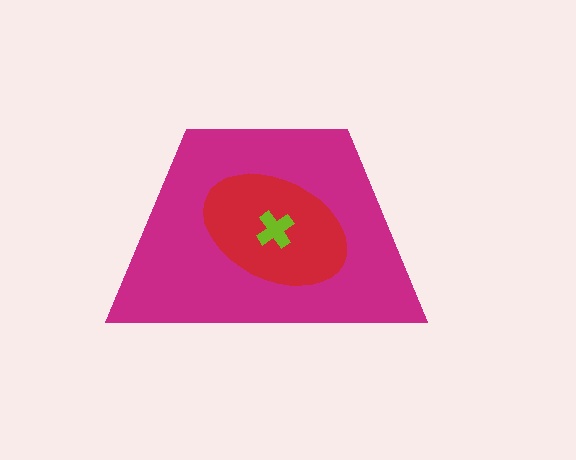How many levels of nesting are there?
3.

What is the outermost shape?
The magenta trapezoid.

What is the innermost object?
The lime cross.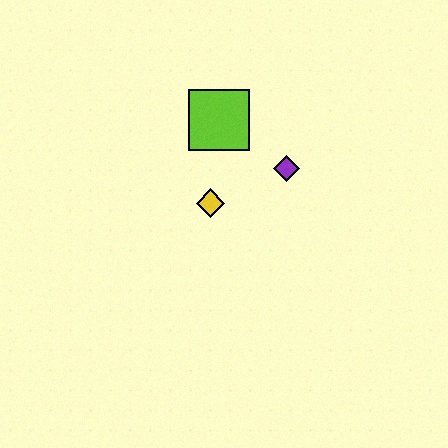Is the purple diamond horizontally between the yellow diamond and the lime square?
No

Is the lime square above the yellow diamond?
Yes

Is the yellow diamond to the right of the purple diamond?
No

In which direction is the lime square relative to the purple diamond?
The lime square is to the left of the purple diamond.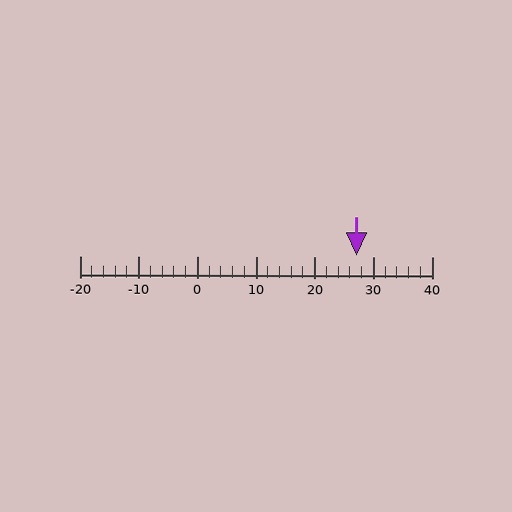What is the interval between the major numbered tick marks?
The major tick marks are spaced 10 units apart.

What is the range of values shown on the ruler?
The ruler shows values from -20 to 40.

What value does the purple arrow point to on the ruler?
The purple arrow points to approximately 27.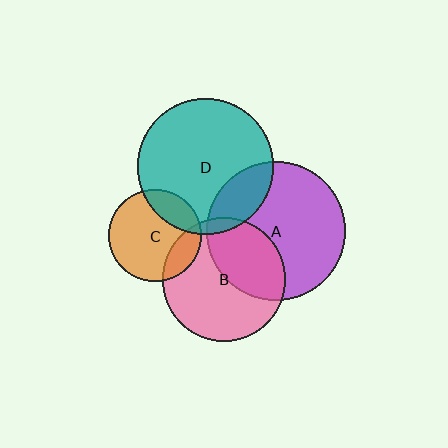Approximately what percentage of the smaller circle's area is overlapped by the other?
Approximately 5%.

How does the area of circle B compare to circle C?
Approximately 1.8 times.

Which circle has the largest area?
Circle A (purple).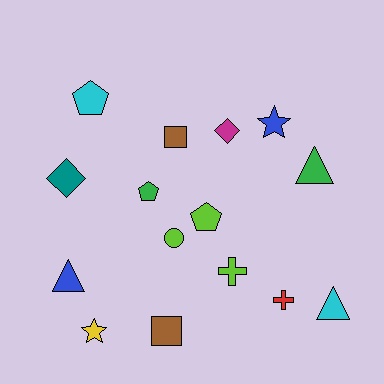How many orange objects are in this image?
There are no orange objects.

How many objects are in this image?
There are 15 objects.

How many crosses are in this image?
There are 2 crosses.